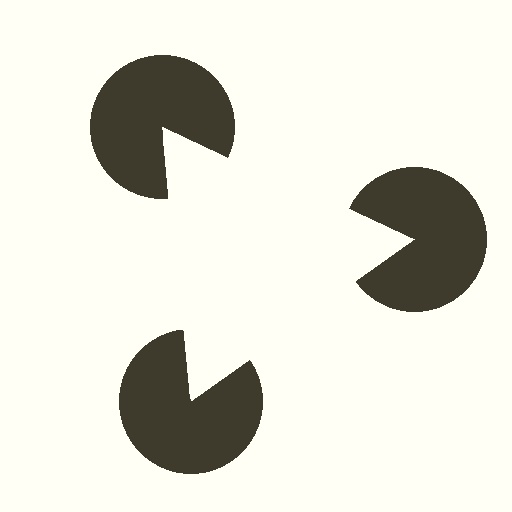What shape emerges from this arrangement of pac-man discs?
An illusory triangle — its edges are inferred from the aligned wedge cuts in the pac-man discs, not physically drawn.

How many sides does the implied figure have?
3 sides.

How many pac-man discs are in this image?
There are 3 — one at each vertex of the illusory triangle.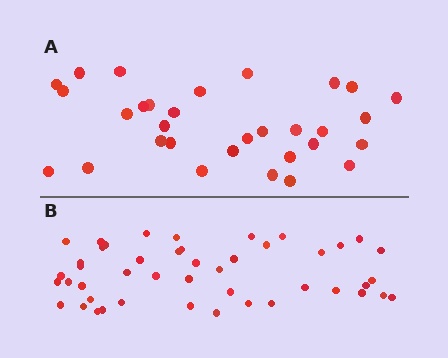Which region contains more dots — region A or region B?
Region B (the bottom region) has more dots.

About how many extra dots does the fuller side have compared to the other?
Region B has approximately 15 more dots than region A.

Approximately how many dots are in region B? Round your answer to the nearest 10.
About 50 dots. (The exact count is 46, which rounds to 50.)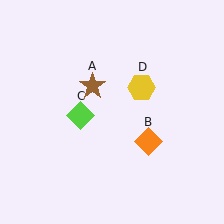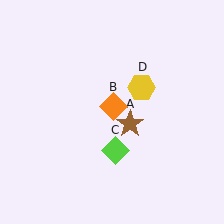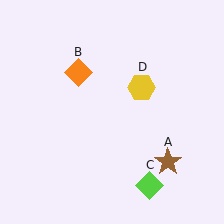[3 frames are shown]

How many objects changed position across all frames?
3 objects changed position: brown star (object A), orange diamond (object B), lime diamond (object C).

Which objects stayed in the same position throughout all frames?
Yellow hexagon (object D) remained stationary.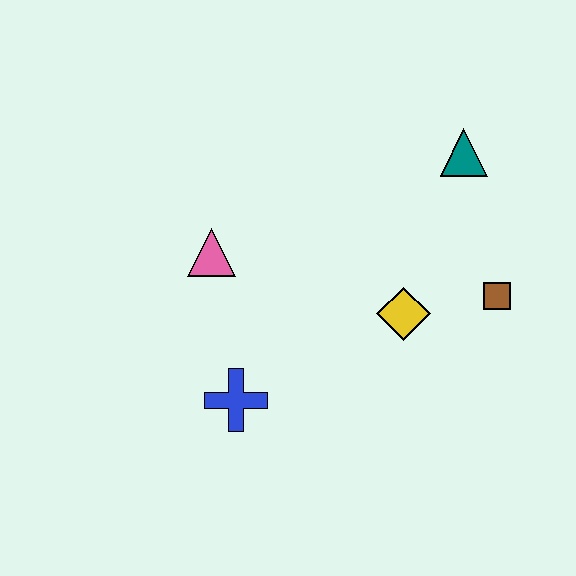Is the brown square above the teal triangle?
No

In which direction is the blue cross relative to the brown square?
The blue cross is to the left of the brown square.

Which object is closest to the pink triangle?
The blue cross is closest to the pink triangle.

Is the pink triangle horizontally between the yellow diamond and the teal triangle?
No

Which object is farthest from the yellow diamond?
The pink triangle is farthest from the yellow diamond.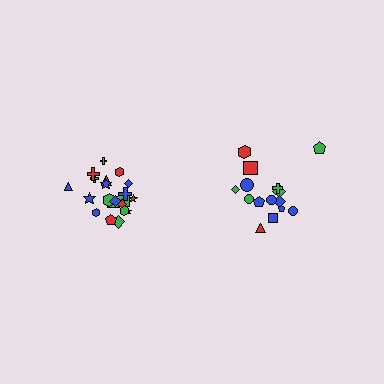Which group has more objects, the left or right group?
The left group.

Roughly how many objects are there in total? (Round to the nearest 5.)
Roughly 35 objects in total.